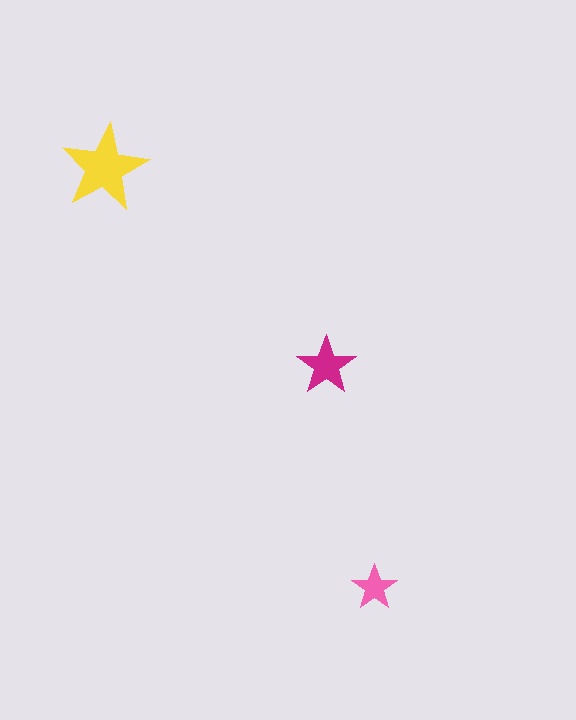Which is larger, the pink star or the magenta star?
The magenta one.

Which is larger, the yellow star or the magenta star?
The yellow one.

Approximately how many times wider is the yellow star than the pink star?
About 2 times wider.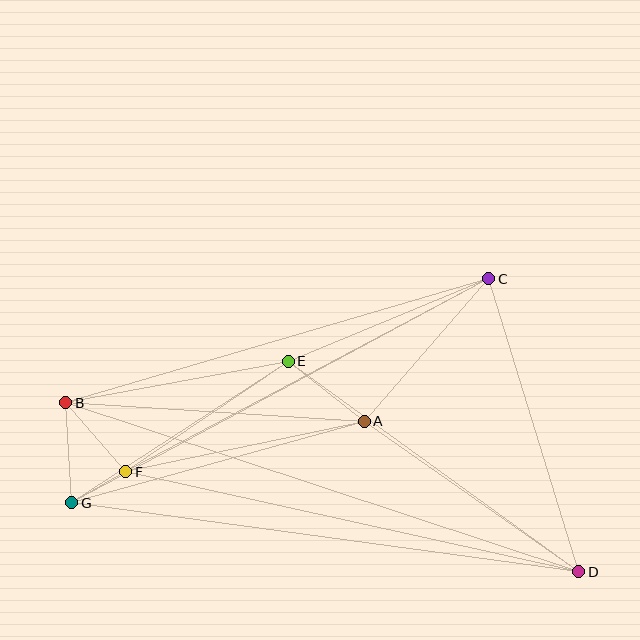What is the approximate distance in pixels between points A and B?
The distance between A and B is approximately 299 pixels.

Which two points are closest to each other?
Points F and G are closest to each other.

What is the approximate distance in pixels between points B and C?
The distance between B and C is approximately 441 pixels.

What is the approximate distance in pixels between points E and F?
The distance between E and F is approximately 196 pixels.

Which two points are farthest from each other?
Points B and D are farthest from each other.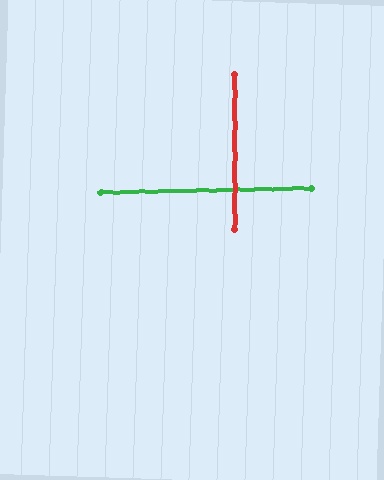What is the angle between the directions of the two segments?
Approximately 89 degrees.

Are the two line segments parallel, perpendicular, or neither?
Perpendicular — they meet at approximately 89°.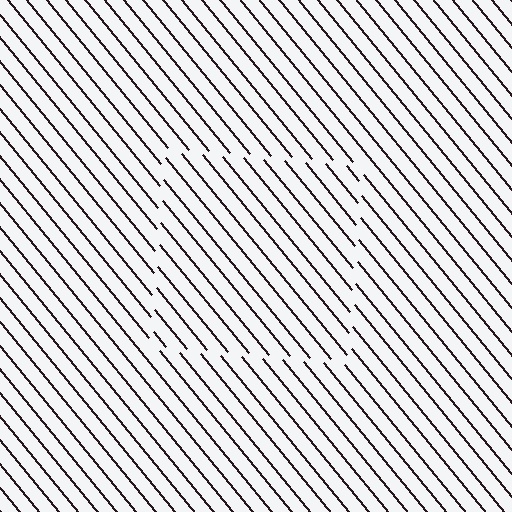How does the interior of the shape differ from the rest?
The interior of the shape contains the same grating, shifted by half a period — the contour is defined by the phase discontinuity where line-ends from the inner and outer gratings abut.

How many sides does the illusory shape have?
4 sides — the line-ends trace a square.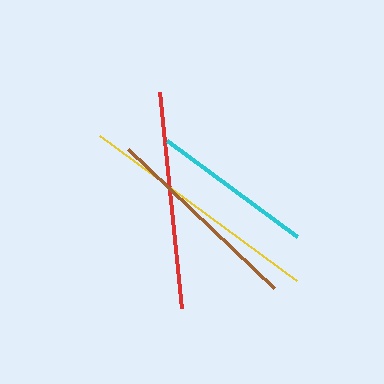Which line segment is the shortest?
The cyan line is the shortest at approximately 162 pixels.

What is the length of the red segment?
The red segment is approximately 216 pixels long.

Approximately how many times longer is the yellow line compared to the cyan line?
The yellow line is approximately 1.5 times the length of the cyan line.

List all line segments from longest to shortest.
From longest to shortest: yellow, red, brown, cyan.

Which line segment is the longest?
The yellow line is the longest at approximately 245 pixels.